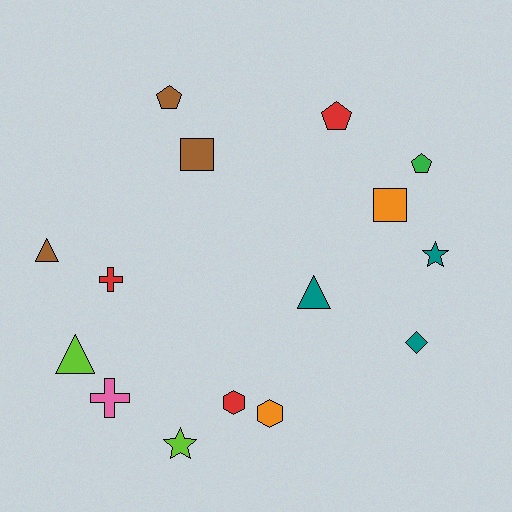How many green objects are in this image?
There is 1 green object.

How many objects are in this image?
There are 15 objects.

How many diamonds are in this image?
There is 1 diamond.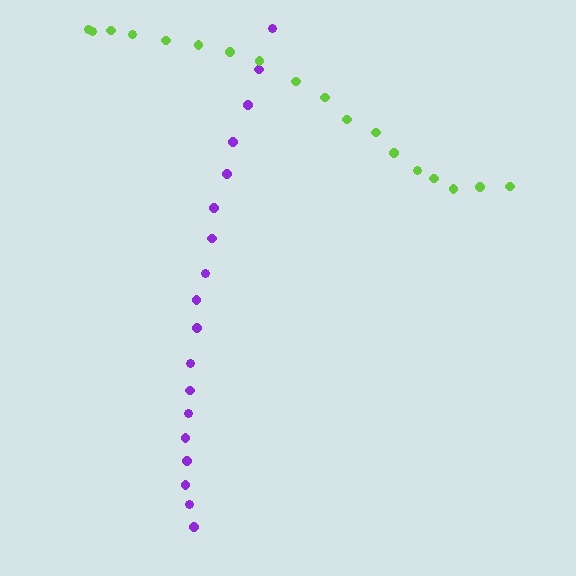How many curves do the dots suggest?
There are 2 distinct paths.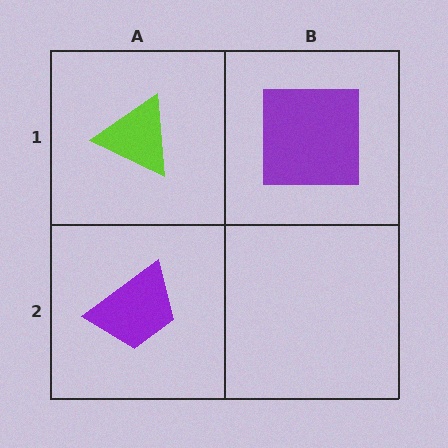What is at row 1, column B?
A purple square.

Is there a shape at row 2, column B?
No, that cell is empty.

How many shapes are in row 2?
1 shape.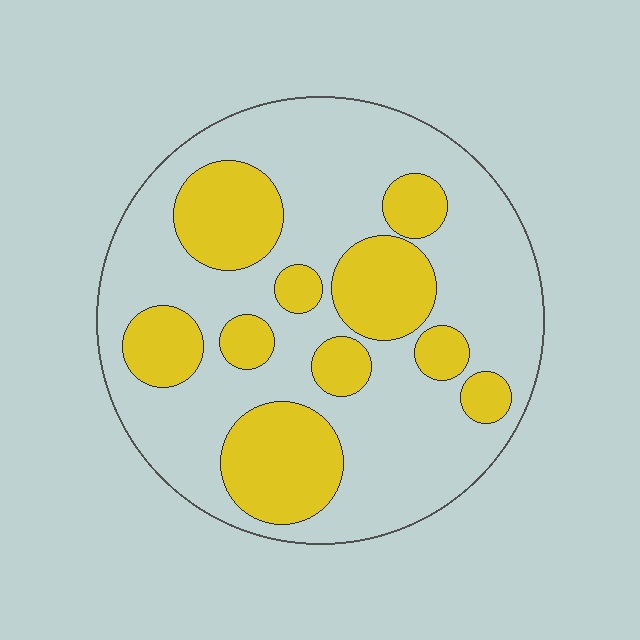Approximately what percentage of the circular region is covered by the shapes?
Approximately 30%.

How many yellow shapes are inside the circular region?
10.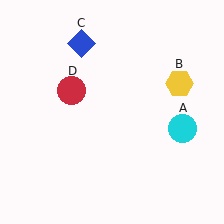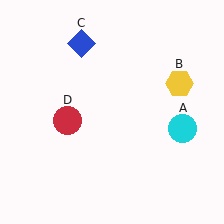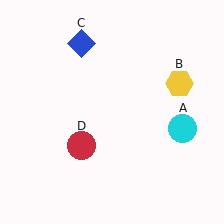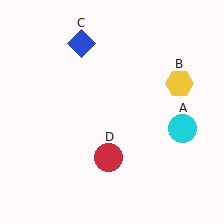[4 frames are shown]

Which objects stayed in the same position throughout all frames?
Cyan circle (object A) and yellow hexagon (object B) and blue diamond (object C) remained stationary.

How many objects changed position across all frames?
1 object changed position: red circle (object D).